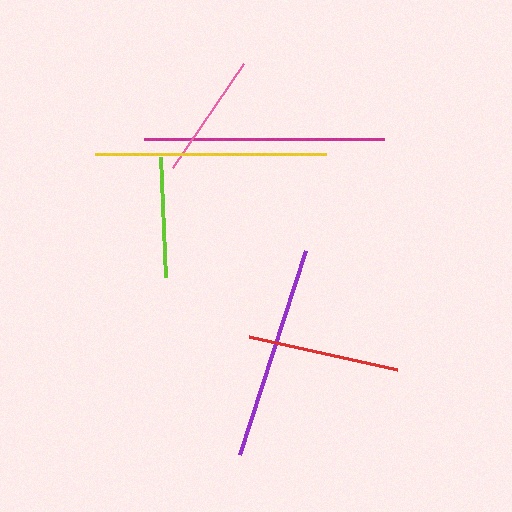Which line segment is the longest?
The magenta line is the longest at approximately 241 pixels.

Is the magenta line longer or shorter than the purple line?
The magenta line is longer than the purple line.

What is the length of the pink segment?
The pink segment is approximately 126 pixels long.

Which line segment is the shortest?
The lime line is the shortest at approximately 121 pixels.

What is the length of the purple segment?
The purple segment is approximately 214 pixels long.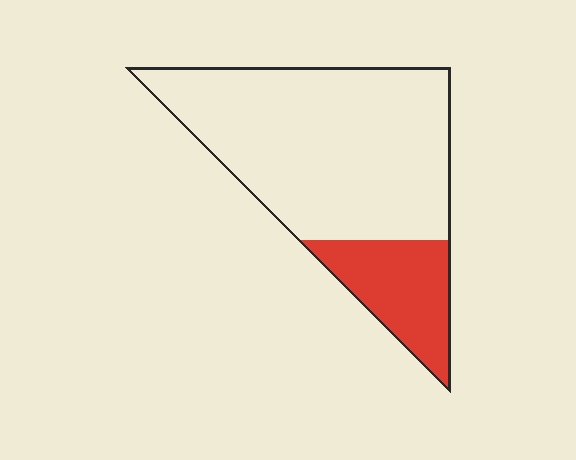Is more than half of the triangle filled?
No.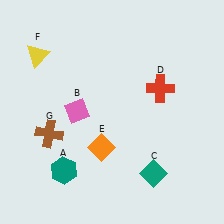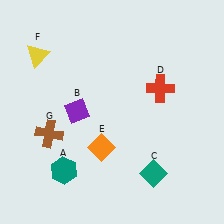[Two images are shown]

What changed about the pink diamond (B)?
In Image 1, B is pink. In Image 2, it changed to purple.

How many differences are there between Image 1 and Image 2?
There is 1 difference between the two images.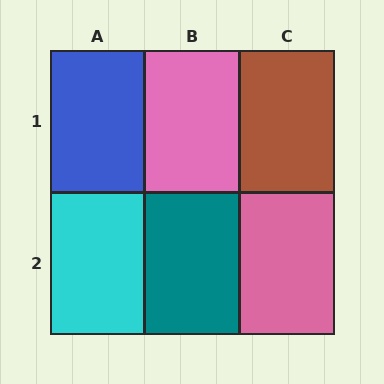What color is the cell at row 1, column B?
Pink.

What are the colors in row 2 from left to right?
Cyan, teal, pink.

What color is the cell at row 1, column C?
Brown.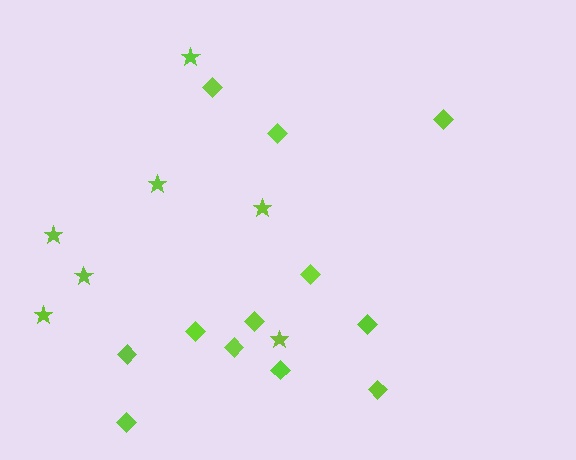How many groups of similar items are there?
There are 2 groups: one group of stars (7) and one group of diamonds (12).